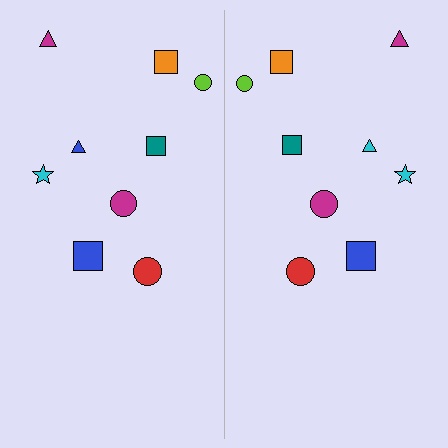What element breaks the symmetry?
The cyan triangle on the right side breaks the symmetry — its mirror counterpart is blue.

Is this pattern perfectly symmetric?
No, the pattern is not perfectly symmetric. The cyan triangle on the right side breaks the symmetry — its mirror counterpart is blue.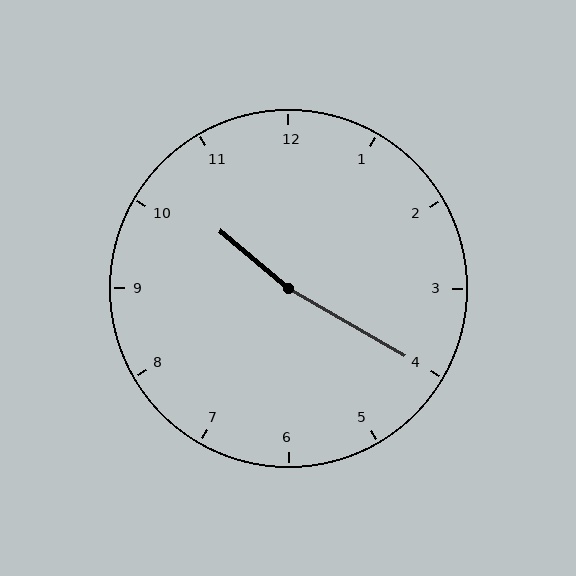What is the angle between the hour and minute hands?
Approximately 170 degrees.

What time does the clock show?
10:20.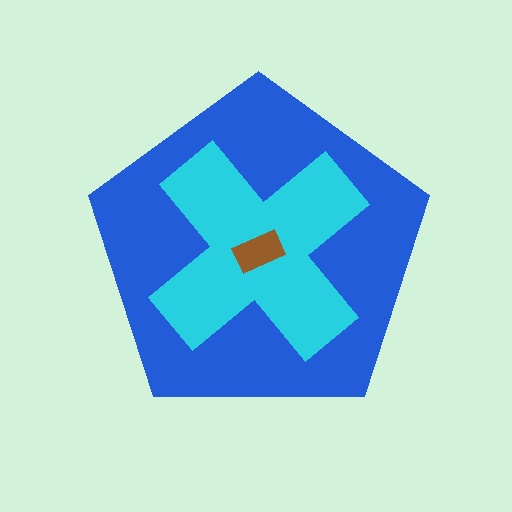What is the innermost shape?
The brown rectangle.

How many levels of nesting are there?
3.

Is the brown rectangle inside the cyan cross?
Yes.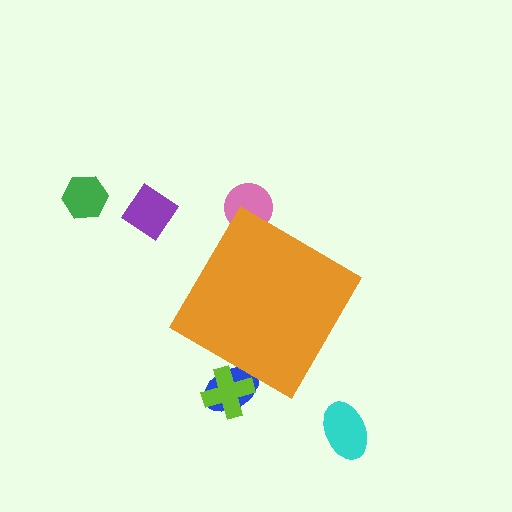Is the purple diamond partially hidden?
No, the purple diamond is fully visible.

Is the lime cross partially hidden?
Yes, the lime cross is partially hidden behind the orange diamond.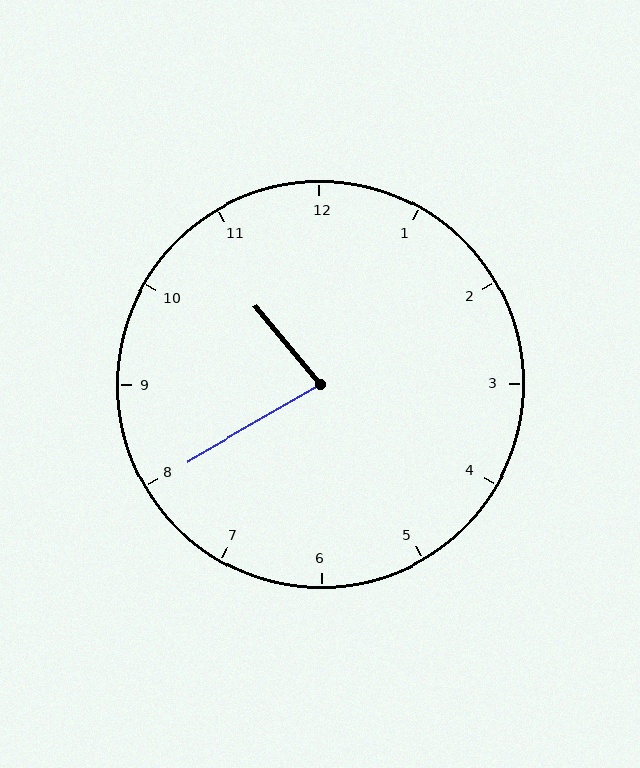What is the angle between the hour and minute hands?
Approximately 80 degrees.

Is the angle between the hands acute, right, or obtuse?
It is acute.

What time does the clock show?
10:40.